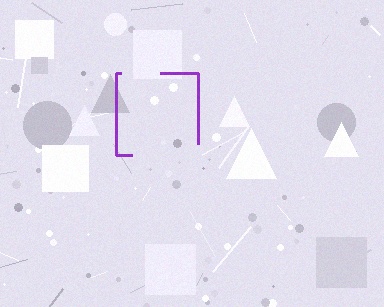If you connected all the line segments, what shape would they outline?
They would outline a square.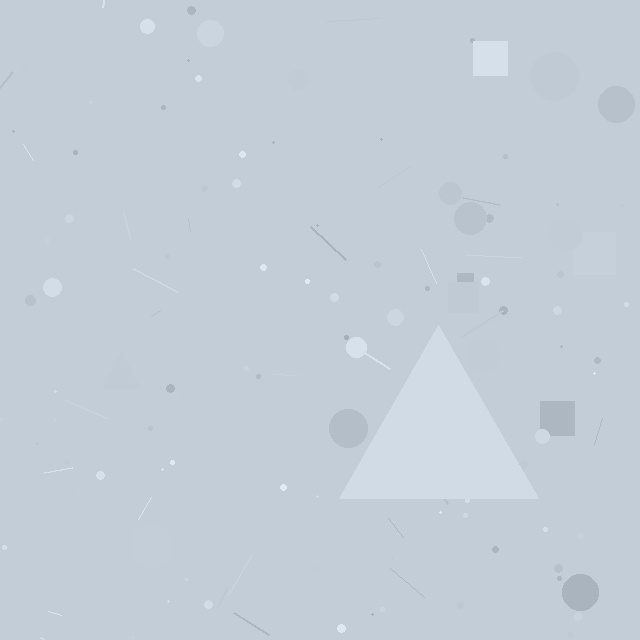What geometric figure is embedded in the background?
A triangle is embedded in the background.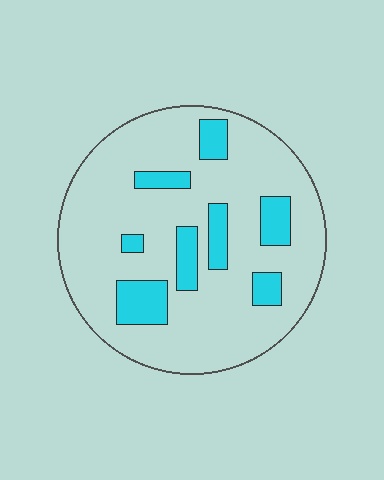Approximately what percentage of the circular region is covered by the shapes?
Approximately 20%.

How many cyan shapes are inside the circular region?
8.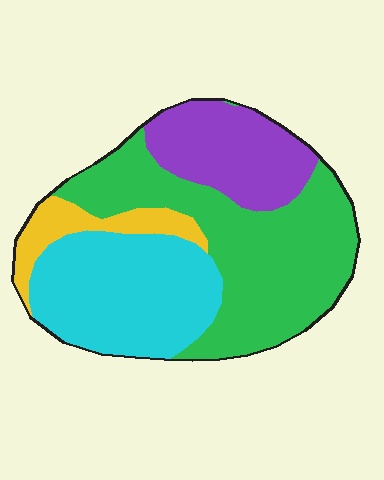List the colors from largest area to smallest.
From largest to smallest: green, cyan, purple, yellow.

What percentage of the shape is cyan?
Cyan covers roughly 30% of the shape.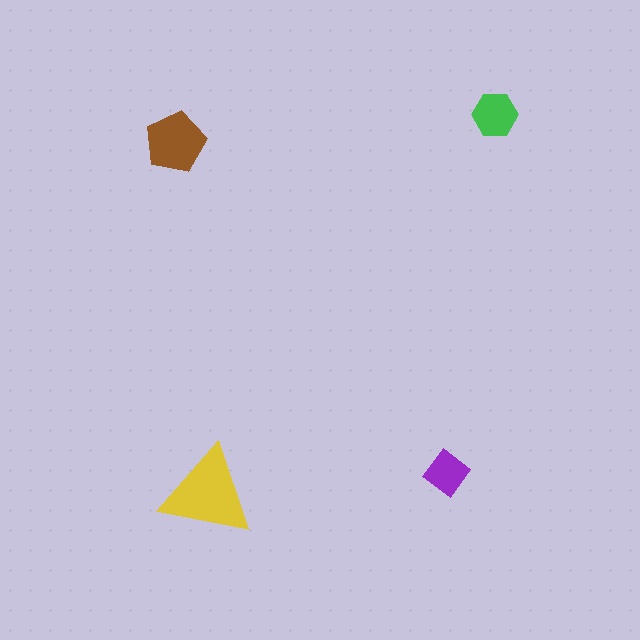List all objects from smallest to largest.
The purple diamond, the green hexagon, the brown pentagon, the yellow triangle.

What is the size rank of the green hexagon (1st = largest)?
3rd.